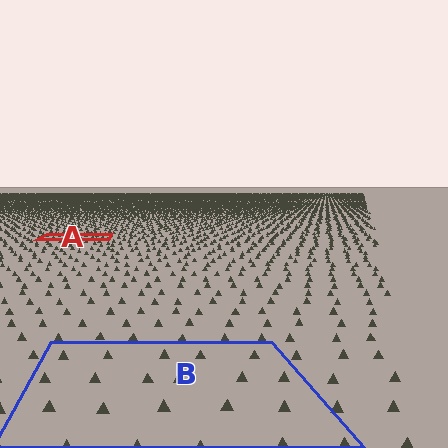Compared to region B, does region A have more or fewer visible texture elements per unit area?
Region A has more texture elements per unit area — they are packed more densely because it is farther away.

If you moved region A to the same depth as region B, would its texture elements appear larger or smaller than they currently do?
They would appear larger. At a closer depth, the same texture elements are projected at a bigger on-screen size.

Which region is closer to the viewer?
Region B is closer. The texture elements there are larger and more spread out.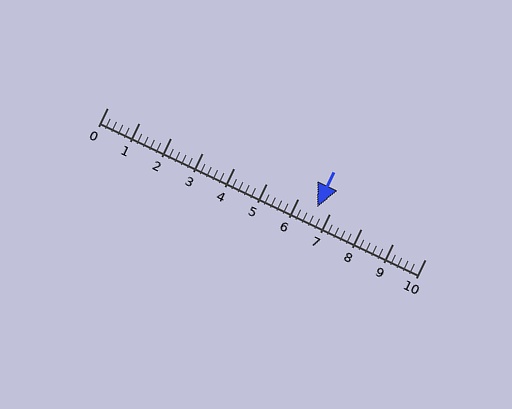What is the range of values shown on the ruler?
The ruler shows values from 0 to 10.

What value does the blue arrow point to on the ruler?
The blue arrow points to approximately 6.6.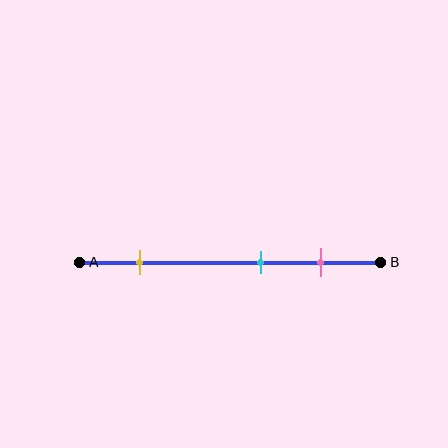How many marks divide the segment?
There are 3 marks dividing the segment.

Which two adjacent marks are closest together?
The cyan and pink marks are the closest adjacent pair.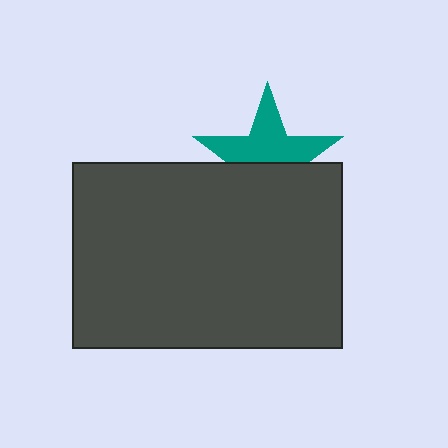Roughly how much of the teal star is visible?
About half of it is visible (roughly 55%).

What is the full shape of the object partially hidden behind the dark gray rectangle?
The partially hidden object is a teal star.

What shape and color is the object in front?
The object in front is a dark gray rectangle.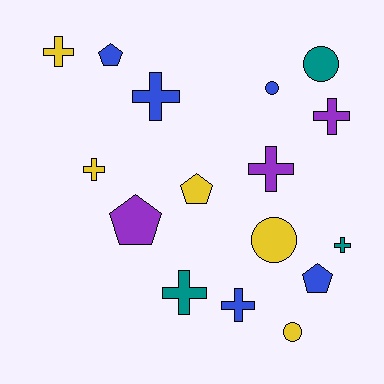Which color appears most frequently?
Yellow, with 5 objects.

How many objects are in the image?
There are 16 objects.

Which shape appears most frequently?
Cross, with 8 objects.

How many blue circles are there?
There is 1 blue circle.